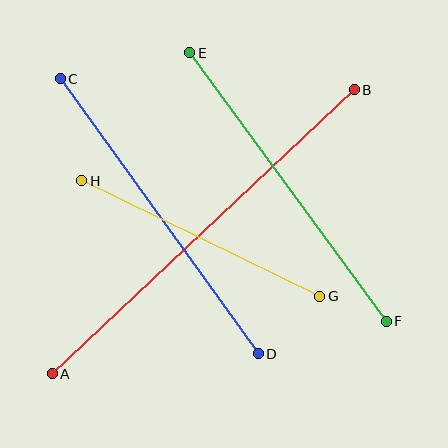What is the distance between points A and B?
The distance is approximately 415 pixels.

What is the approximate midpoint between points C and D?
The midpoint is at approximately (159, 216) pixels.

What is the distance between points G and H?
The distance is approximately 265 pixels.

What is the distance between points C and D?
The distance is approximately 339 pixels.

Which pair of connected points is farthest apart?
Points A and B are farthest apart.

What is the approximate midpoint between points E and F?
The midpoint is at approximately (288, 187) pixels.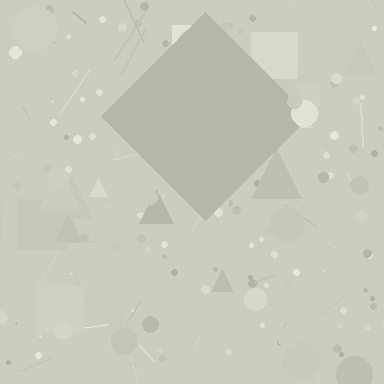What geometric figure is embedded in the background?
A diamond is embedded in the background.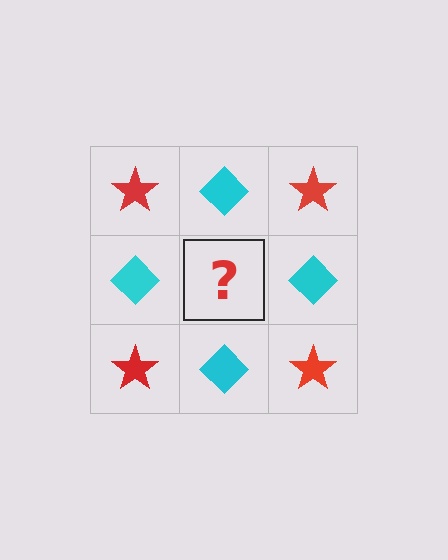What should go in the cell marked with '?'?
The missing cell should contain a red star.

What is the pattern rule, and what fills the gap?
The rule is that it alternates red star and cyan diamond in a checkerboard pattern. The gap should be filled with a red star.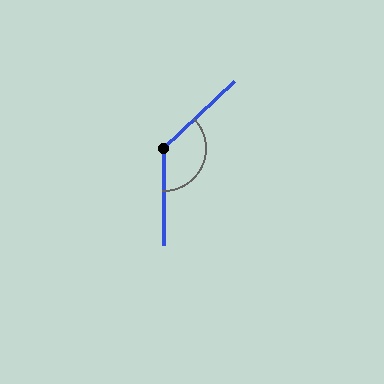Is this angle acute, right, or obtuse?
It is obtuse.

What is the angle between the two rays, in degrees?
Approximately 134 degrees.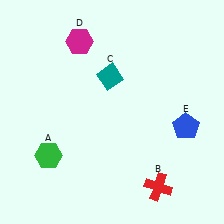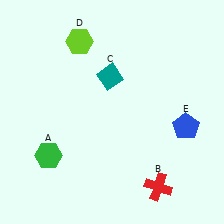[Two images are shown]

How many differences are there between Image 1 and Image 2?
There is 1 difference between the two images.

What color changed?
The hexagon (D) changed from magenta in Image 1 to lime in Image 2.